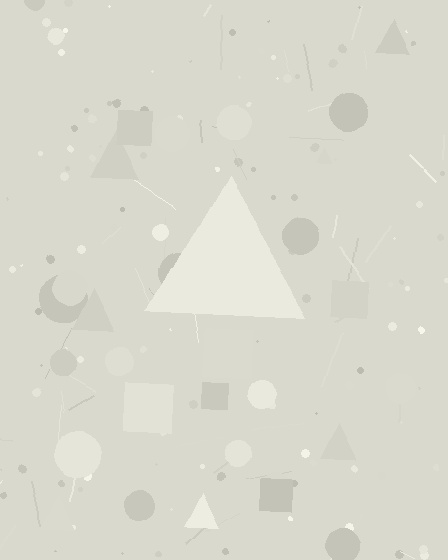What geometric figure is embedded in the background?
A triangle is embedded in the background.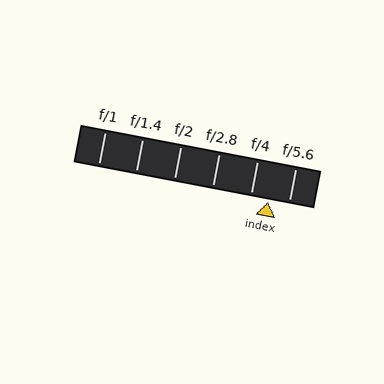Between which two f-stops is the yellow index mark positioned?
The index mark is between f/4 and f/5.6.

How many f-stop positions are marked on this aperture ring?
There are 6 f-stop positions marked.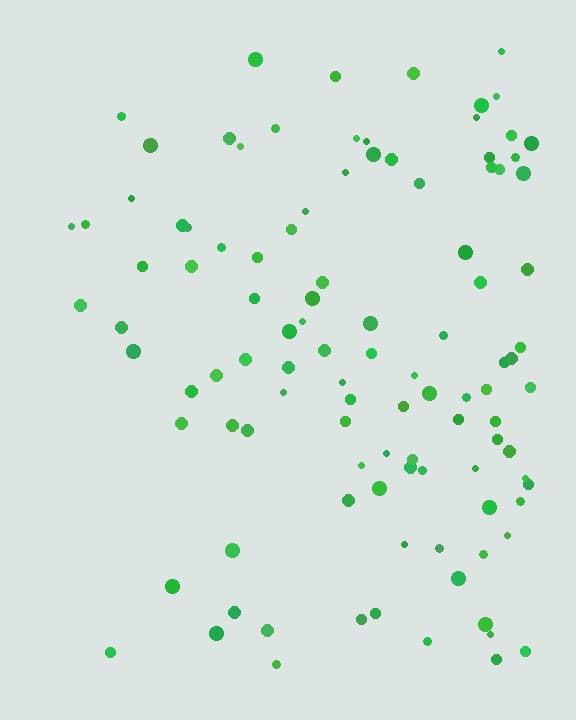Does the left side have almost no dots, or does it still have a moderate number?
Still a moderate number, just noticeably fewer than the right.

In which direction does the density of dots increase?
From left to right, with the right side densest.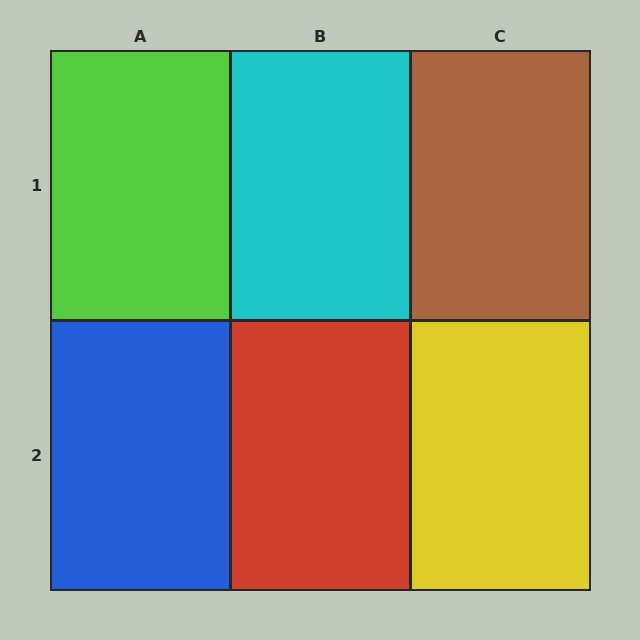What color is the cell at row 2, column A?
Blue.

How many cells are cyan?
1 cell is cyan.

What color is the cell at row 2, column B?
Red.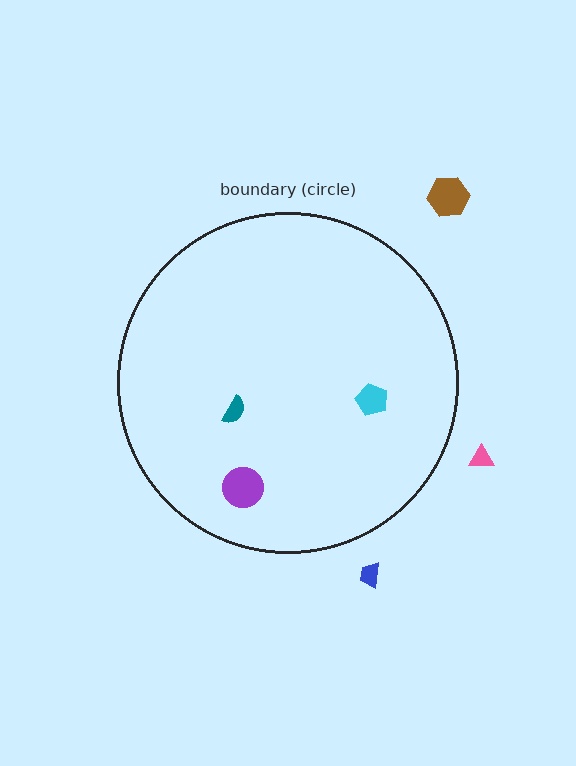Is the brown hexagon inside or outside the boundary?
Outside.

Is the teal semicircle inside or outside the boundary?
Inside.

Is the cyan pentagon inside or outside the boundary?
Inside.